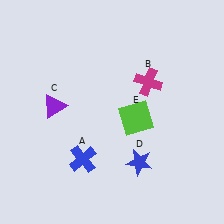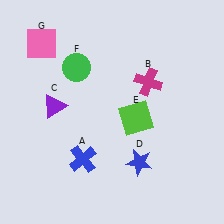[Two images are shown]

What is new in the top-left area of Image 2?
A green circle (F) was added in the top-left area of Image 2.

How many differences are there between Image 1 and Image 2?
There are 2 differences between the two images.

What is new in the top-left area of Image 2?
A pink square (G) was added in the top-left area of Image 2.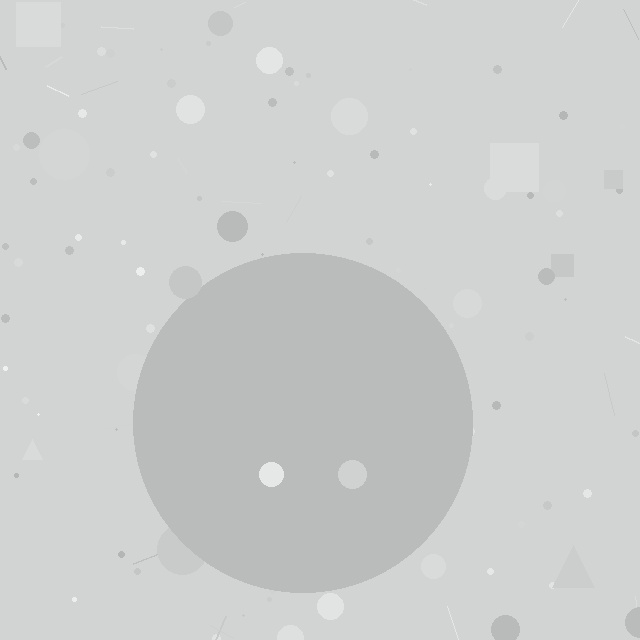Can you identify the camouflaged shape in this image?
The camouflaged shape is a circle.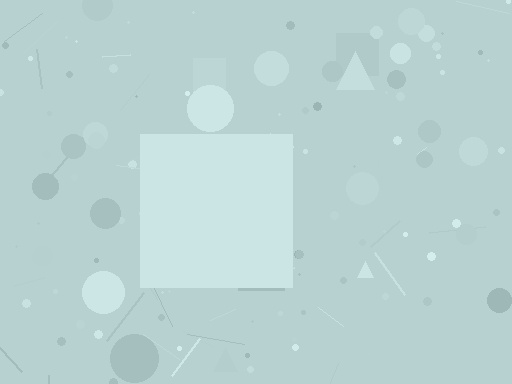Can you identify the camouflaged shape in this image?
The camouflaged shape is a square.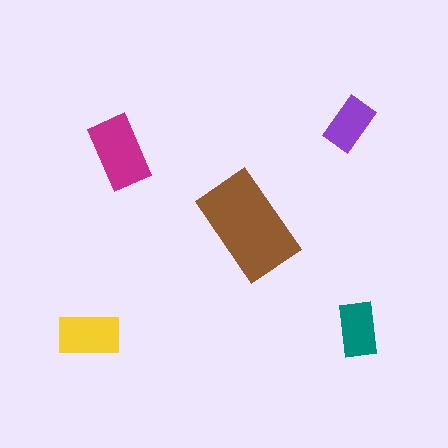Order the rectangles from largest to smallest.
the brown one, the magenta one, the yellow one, the teal one, the purple one.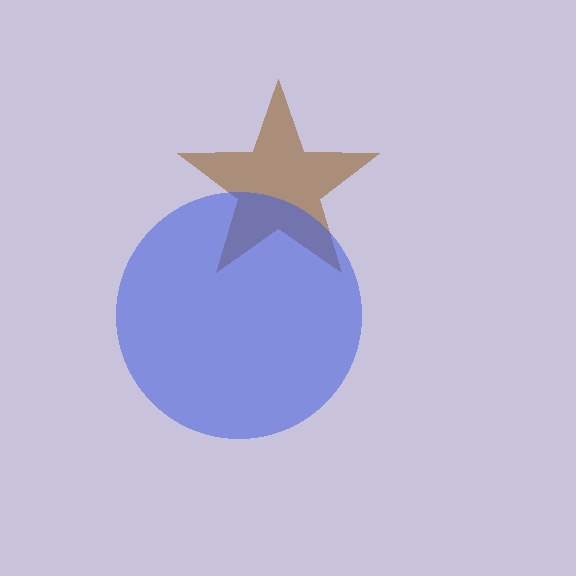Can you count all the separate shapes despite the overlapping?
Yes, there are 2 separate shapes.